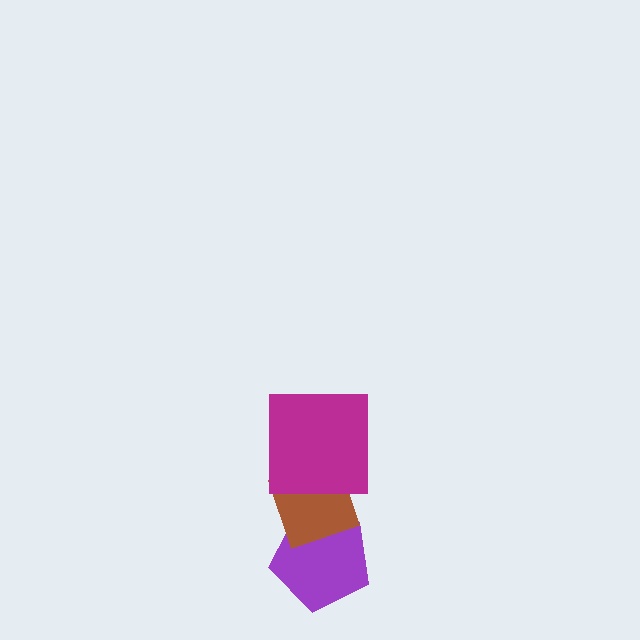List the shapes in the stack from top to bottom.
From top to bottom: the magenta square, the brown diamond, the purple pentagon.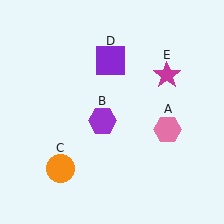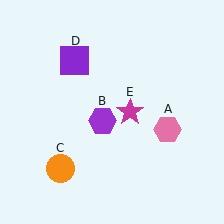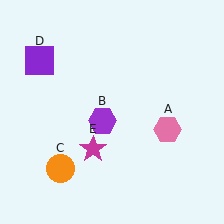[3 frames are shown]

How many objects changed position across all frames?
2 objects changed position: purple square (object D), magenta star (object E).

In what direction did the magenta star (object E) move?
The magenta star (object E) moved down and to the left.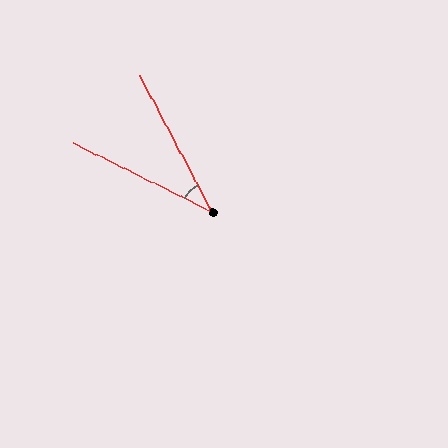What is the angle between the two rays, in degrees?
Approximately 36 degrees.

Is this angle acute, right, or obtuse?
It is acute.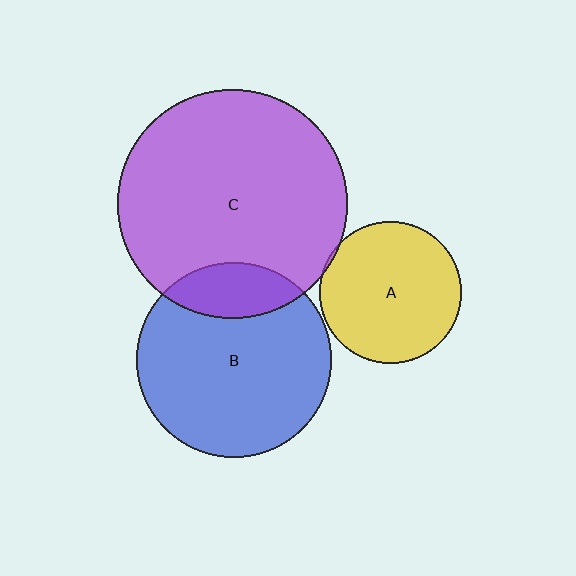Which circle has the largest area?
Circle C (purple).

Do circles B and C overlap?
Yes.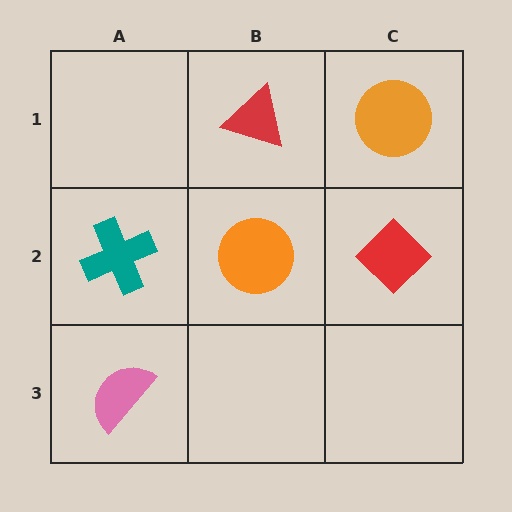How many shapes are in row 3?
1 shape.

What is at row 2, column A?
A teal cross.